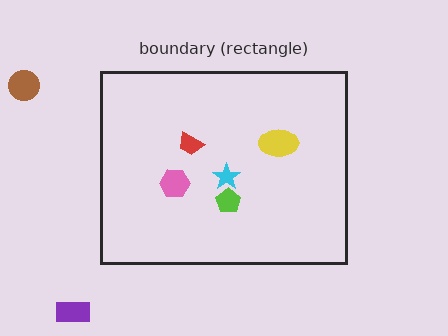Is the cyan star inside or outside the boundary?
Inside.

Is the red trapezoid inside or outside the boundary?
Inside.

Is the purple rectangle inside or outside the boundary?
Outside.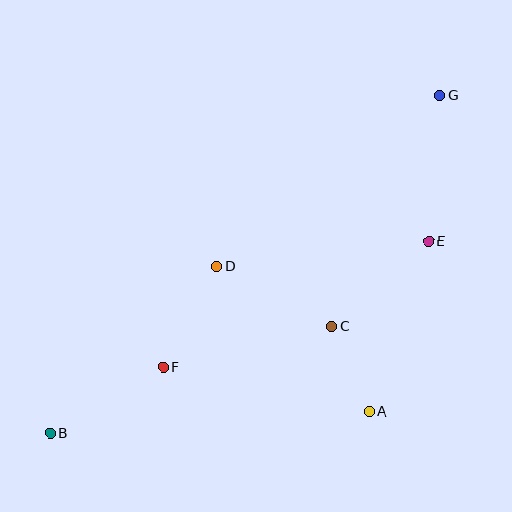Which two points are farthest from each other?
Points B and G are farthest from each other.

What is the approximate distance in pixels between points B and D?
The distance between B and D is approximately 235 pixels.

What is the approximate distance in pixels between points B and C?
The distance between B and C is approximately 301 pixels.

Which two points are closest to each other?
Points A and C are closest to each other.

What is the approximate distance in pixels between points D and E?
The distance between D and E is approximately 214 pixels.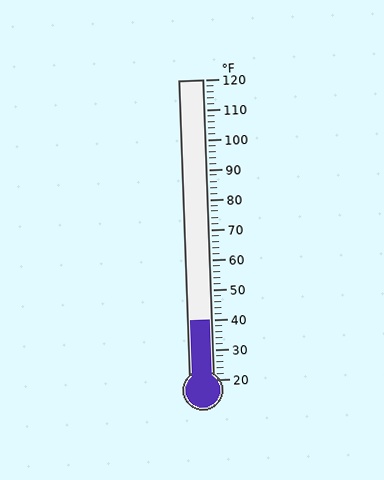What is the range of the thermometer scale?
The thermometer scale ranges from 20°F to 120°F.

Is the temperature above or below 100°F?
The temperature is below 100°F.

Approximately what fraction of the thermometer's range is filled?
The thermometer is filled to approximately 20% of its range.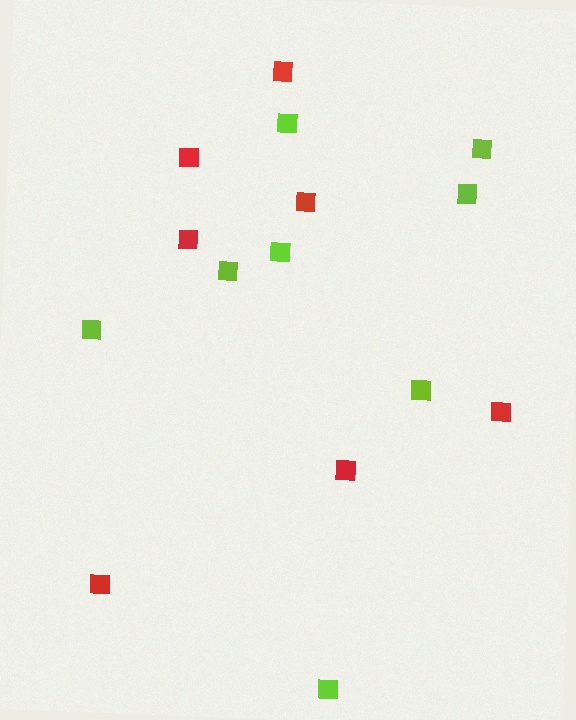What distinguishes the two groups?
There are 2 groups: one group of lime squares (8) and one group of red squares (7).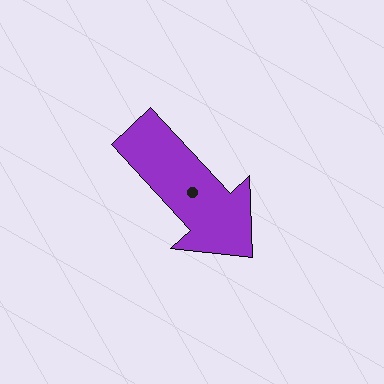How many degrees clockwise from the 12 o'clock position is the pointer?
Approximately 137 degrees.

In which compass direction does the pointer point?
Southeast.